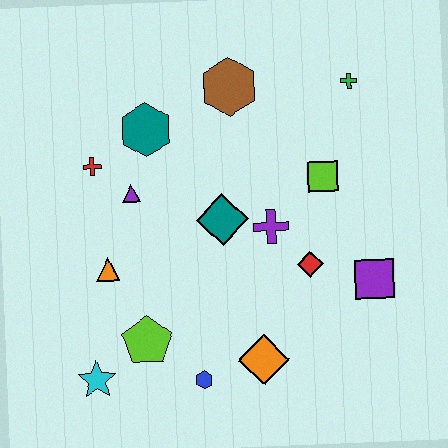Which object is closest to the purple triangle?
The red cross is closest to the purple triangle.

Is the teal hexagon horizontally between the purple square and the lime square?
No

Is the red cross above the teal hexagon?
No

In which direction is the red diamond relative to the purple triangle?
The red diamond is to the right of the purple triangle.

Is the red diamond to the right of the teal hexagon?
Yes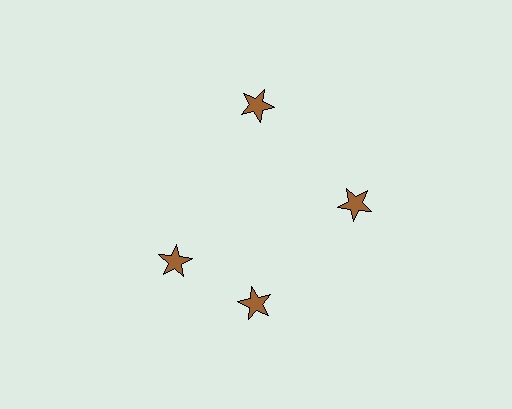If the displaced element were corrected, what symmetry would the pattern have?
It would have 4-fold rotational symmetry — the pattern would map onto itself every 90 degrees.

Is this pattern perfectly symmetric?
No. The 4 brown stars are arranged in a ring, but one element near the 9 o'clock position is rotated out of alignment along the ring, breaking the 4-fold rotational symmetry.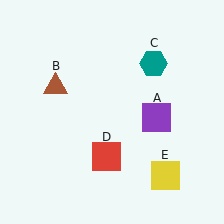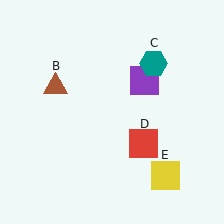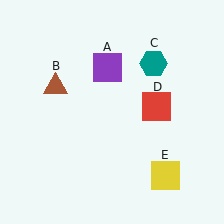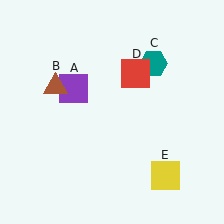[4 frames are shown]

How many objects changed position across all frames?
2 objects changed position: purple square (object A), red square (object D).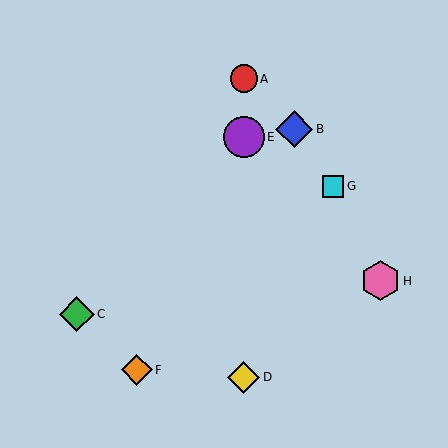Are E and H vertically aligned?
No, E is at x≈244 and H is at x≈380.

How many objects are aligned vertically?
3 objects (A, D, E) are aligned vertically.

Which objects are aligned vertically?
Objects A, D, E are aligned vertically.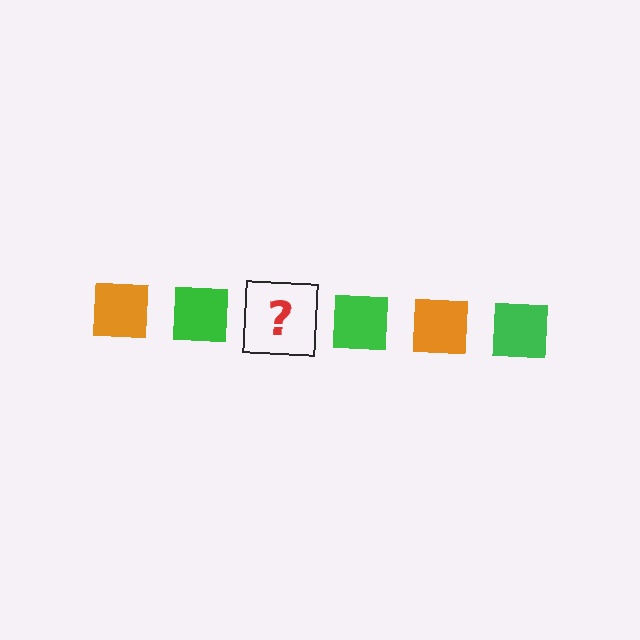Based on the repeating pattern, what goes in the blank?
The blank should be an orange square.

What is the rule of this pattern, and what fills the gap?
The rule is that the pattern cycles through orange, green squares. The gap should be filled with an orange square.